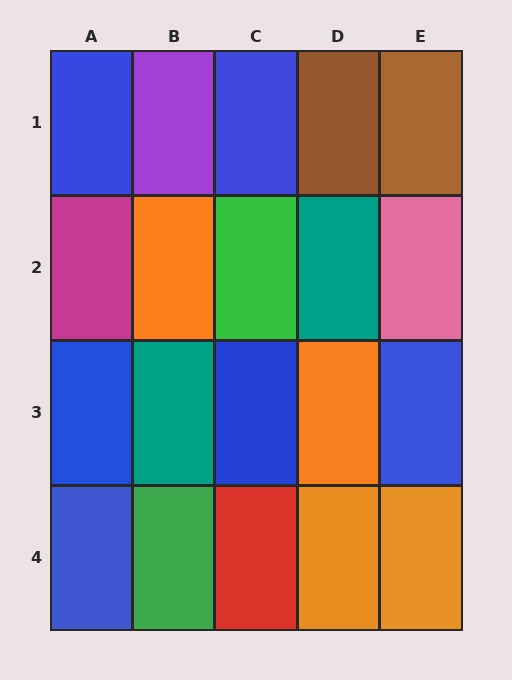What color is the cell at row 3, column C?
Blue.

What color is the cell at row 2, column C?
Green.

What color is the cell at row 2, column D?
Teal.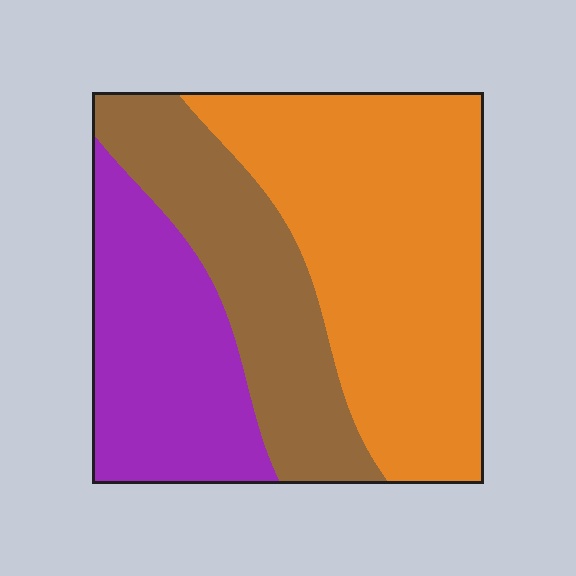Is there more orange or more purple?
Orange.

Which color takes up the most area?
Orange, at roughly 45%.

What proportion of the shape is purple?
Purple takes up between a quarter and a half of the shape.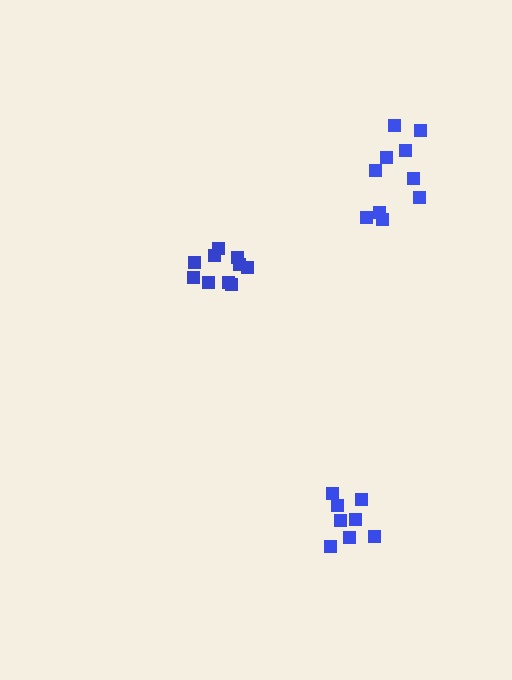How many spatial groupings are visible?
There are 3 spatial groupings.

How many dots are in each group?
Group 1: 8 dots, Group 2: 10 dots, Group 3: 10 dots (28 total).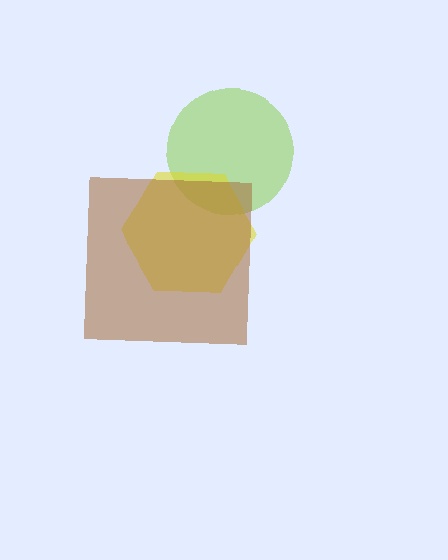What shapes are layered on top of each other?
The layered shapes are: a lime circle, a yellow hexagon, a brown square.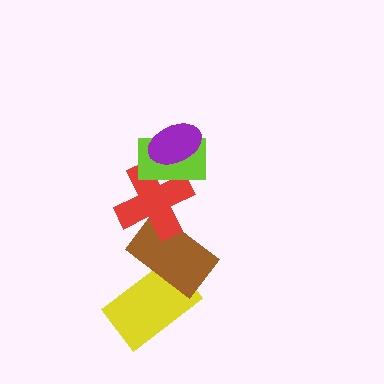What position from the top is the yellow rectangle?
The yellow rectangle is 5th from the top.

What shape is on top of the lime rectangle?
The purple ellipse is on top of the lime rectangle.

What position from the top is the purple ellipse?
The purple ellipse is 1st from the top.